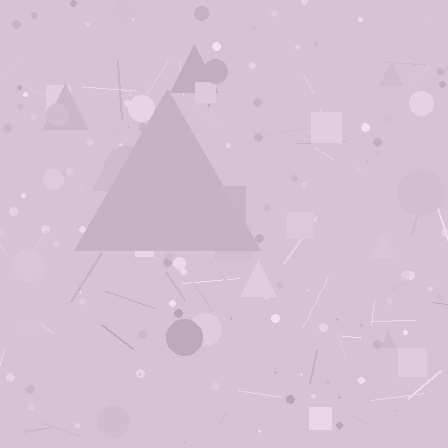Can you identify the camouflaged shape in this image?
The camouflaged shape is a triangle.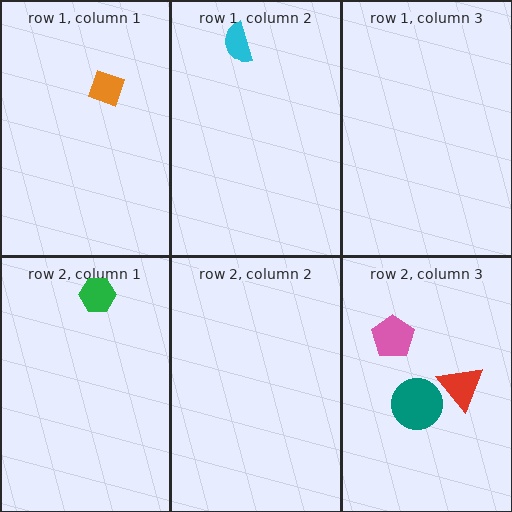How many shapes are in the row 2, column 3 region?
3.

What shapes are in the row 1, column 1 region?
The orange diamond.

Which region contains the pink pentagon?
The row 2, column 3 region.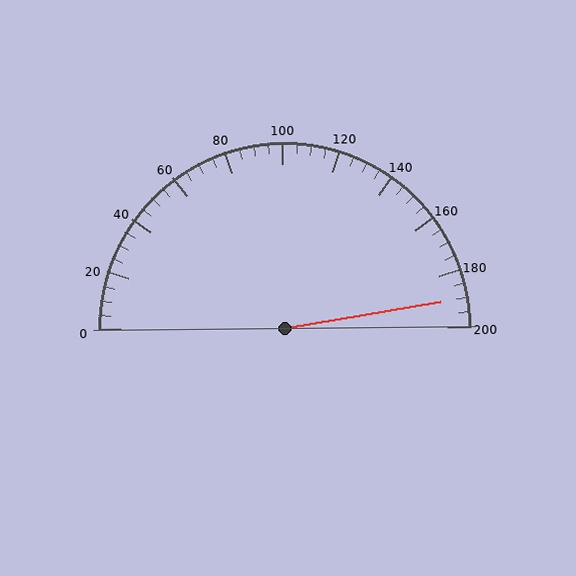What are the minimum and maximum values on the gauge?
The gauge ranges from 0 to 200.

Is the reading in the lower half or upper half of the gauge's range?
The reading is in the upper half of the range (0 to 200).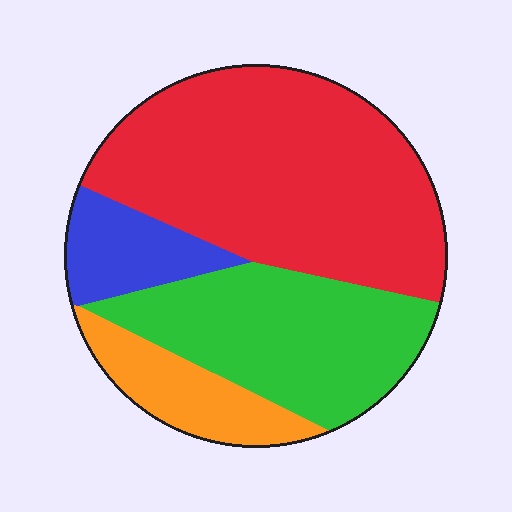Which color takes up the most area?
Red, at roughly 50%.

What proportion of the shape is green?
Green covers 29% of the shape.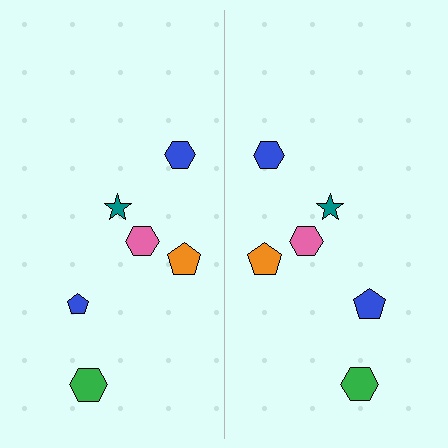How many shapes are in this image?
There are 12 shapes in this image.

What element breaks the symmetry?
The blue pentagon on the right side has a different size than its mirror counterpart.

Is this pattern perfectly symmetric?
No, the pattern is not perfectly symmetric. The blue pentagon on the right side has a different size than its mirror counterpart.